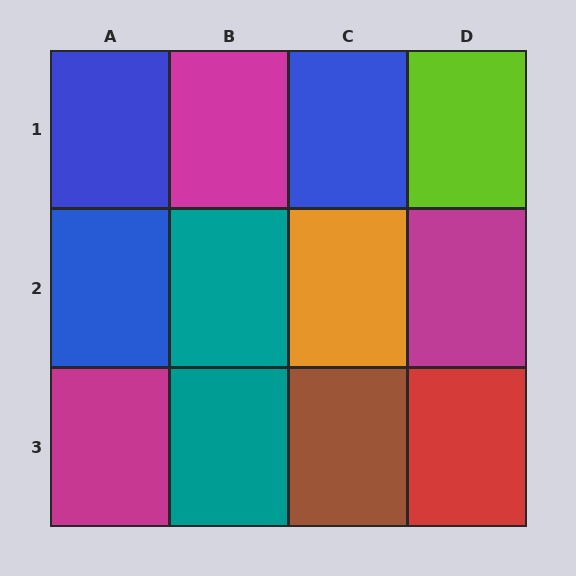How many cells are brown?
1 cell is brown.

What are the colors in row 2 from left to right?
Blue, teal, orange, magenta.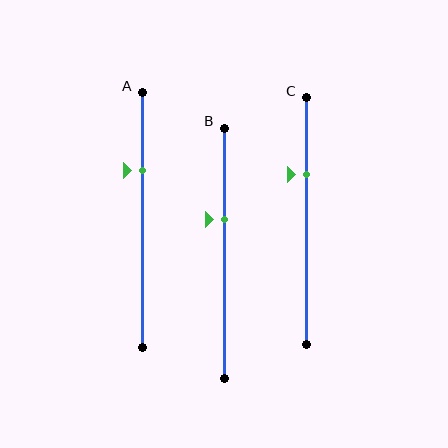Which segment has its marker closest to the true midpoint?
Segment B has its marker closest to the true midpoint.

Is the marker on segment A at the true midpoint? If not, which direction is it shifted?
No, the marker on segment A is shifted upward by about 19% of the segment length.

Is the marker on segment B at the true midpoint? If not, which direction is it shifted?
No, the marker on segment B is shifted upward by about 14% of the segment length.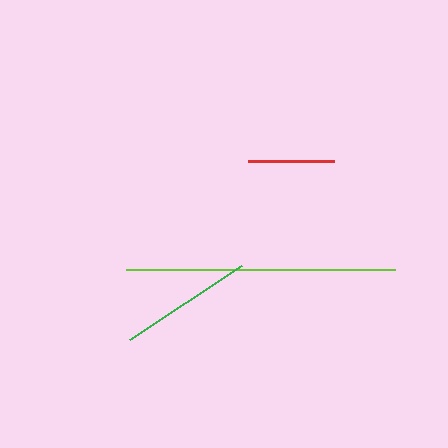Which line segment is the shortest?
The red line is the shortest at approximately 86 pixels.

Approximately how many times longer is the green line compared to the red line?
The green line is approximately 1.6 times the length of the red line.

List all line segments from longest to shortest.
From longest to shortest: lime, green, red.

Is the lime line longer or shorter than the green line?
The lime line is longer than the green line.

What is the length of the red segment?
The red segment is approximately 86 pixels long.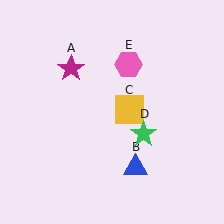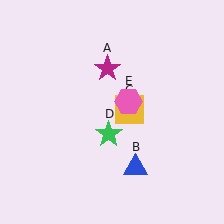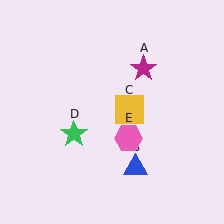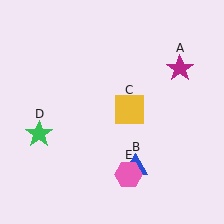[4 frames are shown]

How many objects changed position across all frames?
3 objects changed position: magenta star (object A), green star (object D), pink hexagon (object E).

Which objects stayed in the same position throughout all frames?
Blue triangle (object B) and yellow square (object C) remained stationary.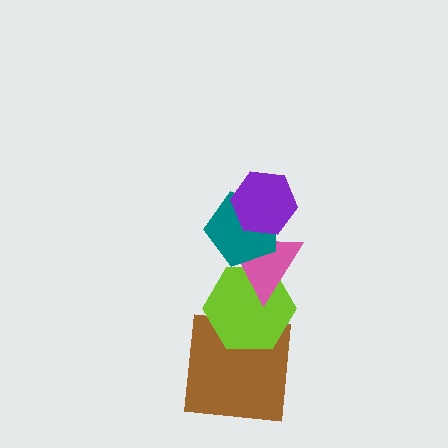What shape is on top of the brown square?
The lime hexagon is on top of the brown square.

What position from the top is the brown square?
The brown square is 5th from the top.